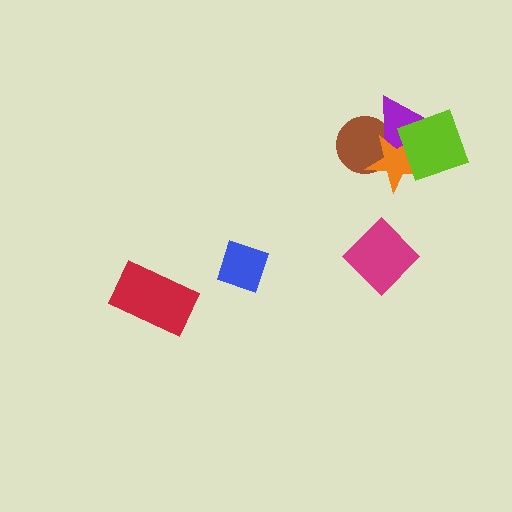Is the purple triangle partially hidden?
Yes, it is partially covered by another shape.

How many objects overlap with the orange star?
3 objects overlap with the orange star.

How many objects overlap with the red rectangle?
0 objects overlap with the red rectangle.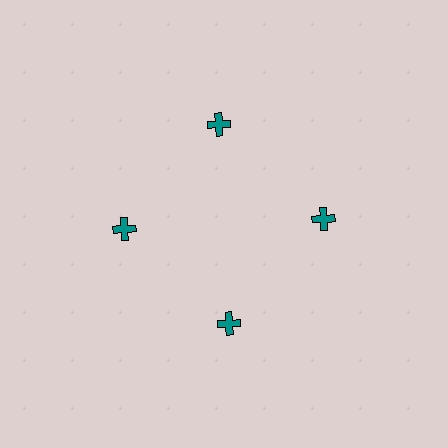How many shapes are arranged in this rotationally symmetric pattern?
There are 4 shapes, arranged in 4 groups of 1.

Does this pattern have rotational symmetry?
Yes, this pattern has 4-fold rotational symmetry. It looks the same after rotating 90 degrees around the center.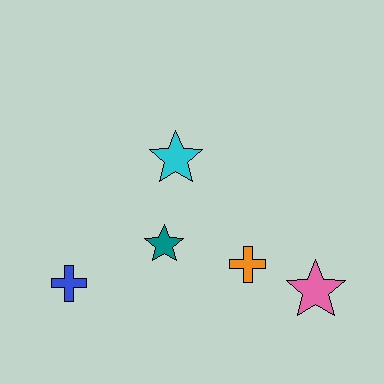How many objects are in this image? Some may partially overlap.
There are 5 objects.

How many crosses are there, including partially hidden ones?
There are 2 crosses.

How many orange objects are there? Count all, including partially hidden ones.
There is 1 orange object.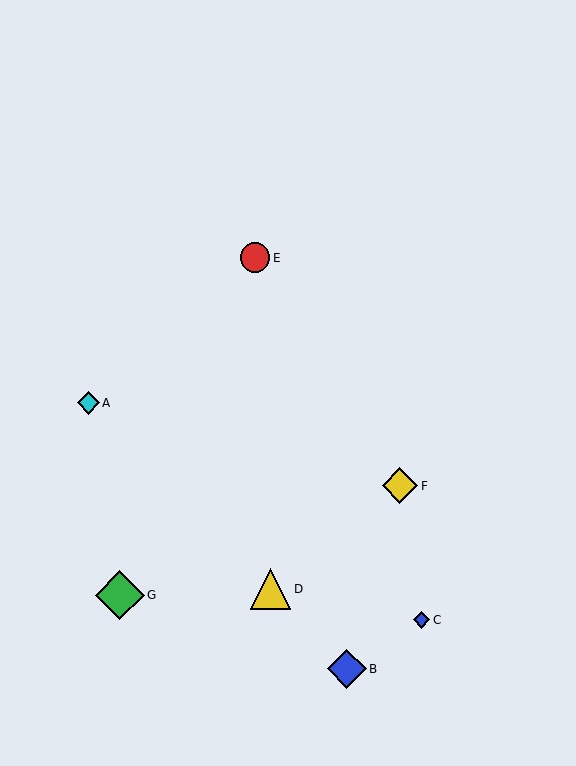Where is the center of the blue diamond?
The center of the blue diamond is at (347, 669).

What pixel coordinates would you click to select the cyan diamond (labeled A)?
Click at (88, 403) to select the cyan diamond A.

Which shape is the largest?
The green diamond (labeled G) is the largest.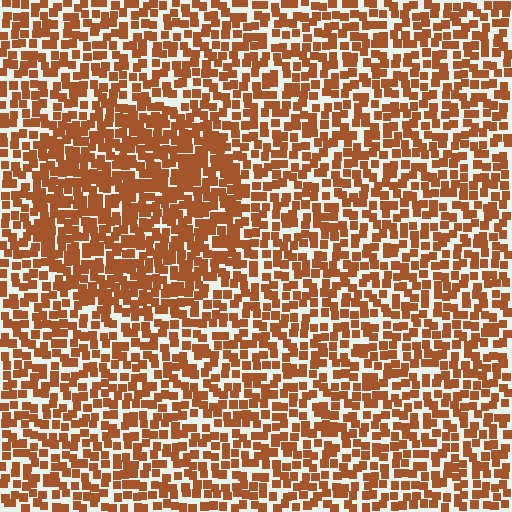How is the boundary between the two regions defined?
The boundary is defined by a change in element density (approximately 1.5x ratio). All elements are the same color, size, and shape.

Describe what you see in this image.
The image contains small brown elements arranged at two different densities. A circle-shaped region is visible where the elements are more densely packed than the surrounding area.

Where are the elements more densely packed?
The elements are more densely packed inside the circle boundary.